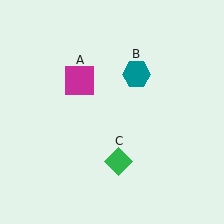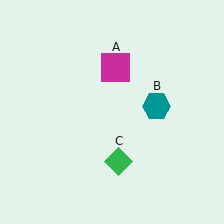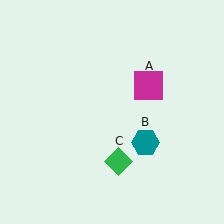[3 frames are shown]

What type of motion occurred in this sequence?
The magenta square (object A), teal hexagon (object B) rotated clockwise around the center of the scene.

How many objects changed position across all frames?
2 objects changed position: magenta square (object A), teal hexagon (object B).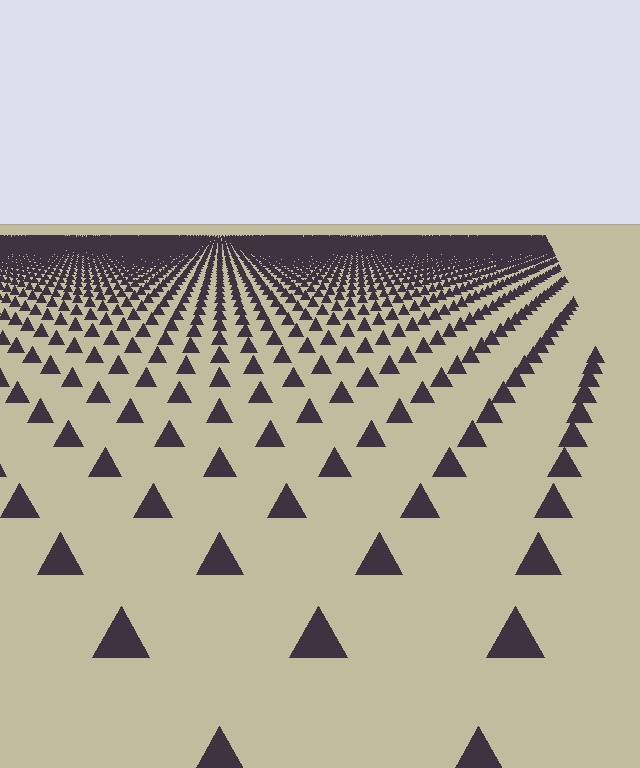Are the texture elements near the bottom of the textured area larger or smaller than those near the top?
Larger. Near the bottom, elements are closer to the viewer and appear at a bigger on-screen size.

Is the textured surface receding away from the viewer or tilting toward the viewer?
The surface is receding away from the viewer. Texture elements get smaller and denser toward the top.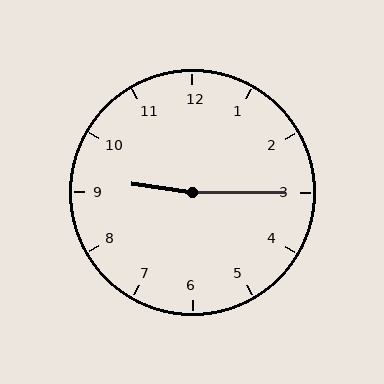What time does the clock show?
9:15.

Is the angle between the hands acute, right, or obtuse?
It is obtuse.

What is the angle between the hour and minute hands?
Approximately 172 degrees.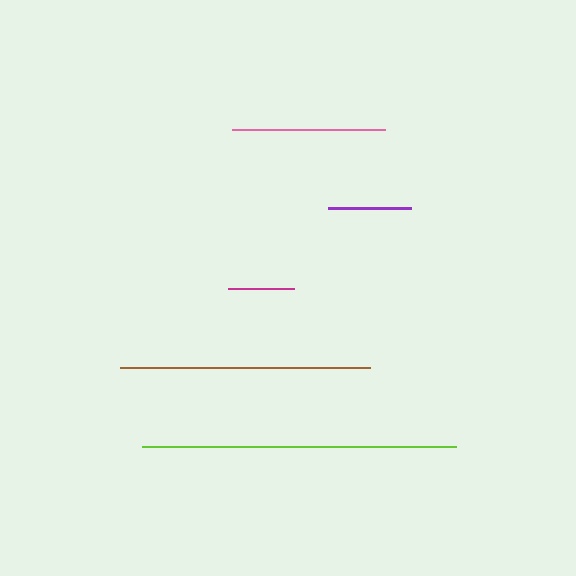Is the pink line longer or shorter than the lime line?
The lime line is longer than the pink line.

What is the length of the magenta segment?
The magenta segment is approximately 65 pixels long.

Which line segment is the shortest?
The magenta line is the shortest at approximately 65 pixels.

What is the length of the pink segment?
The pink segment is approximately 153 pixels long.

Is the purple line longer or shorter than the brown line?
The brown line is longer than the purple line.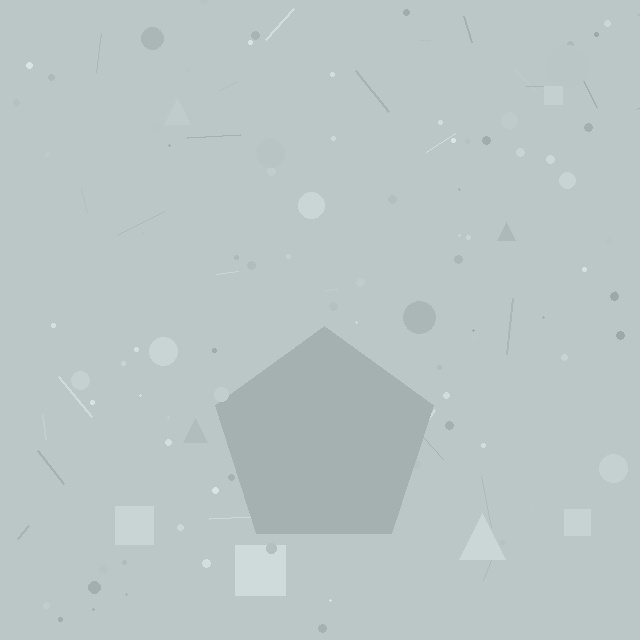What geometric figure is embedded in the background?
A pentagon is embedded in the background.